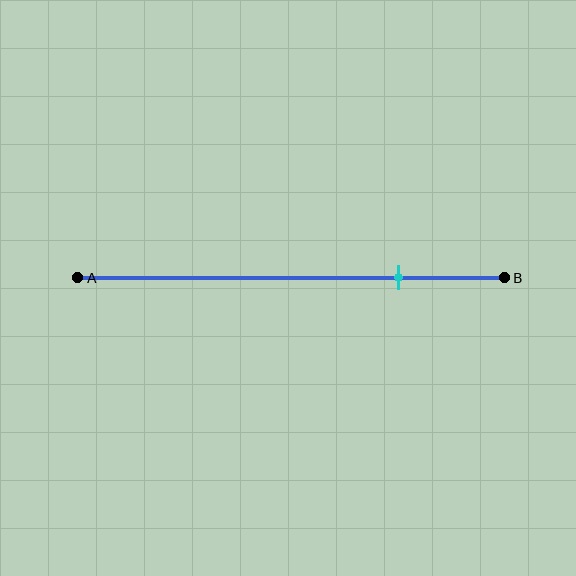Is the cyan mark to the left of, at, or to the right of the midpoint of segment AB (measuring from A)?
The cyan mark is to the right of the midpoint of segment AB.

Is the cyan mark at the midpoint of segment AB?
No, the mark is at about 75% from A, not at the 50% midpoint.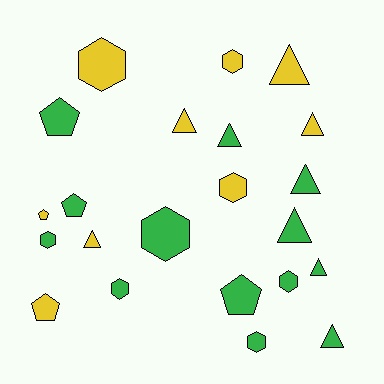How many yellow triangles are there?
There are 4 yellow triangles.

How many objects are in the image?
There are 22 objects.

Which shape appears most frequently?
Triangle, with 9 objects.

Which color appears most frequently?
Green, with 13 objects.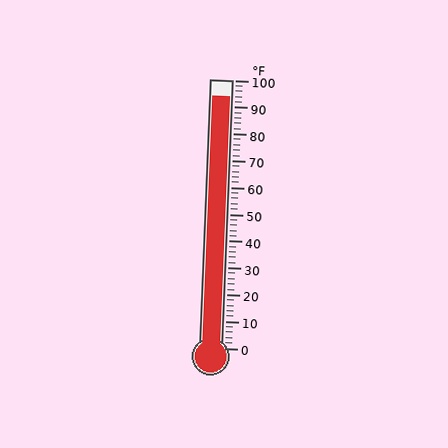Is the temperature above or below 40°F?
The temperature is above 40°F.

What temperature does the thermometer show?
The thermometer shows approximately 94°F.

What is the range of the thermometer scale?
The thermometer scale ranges from 0°F to 100°F.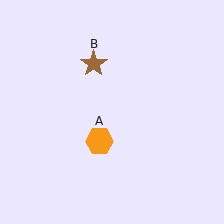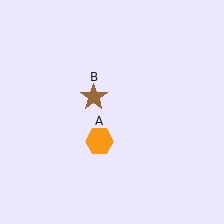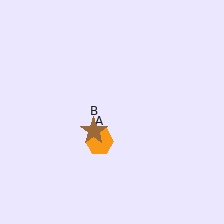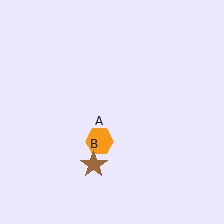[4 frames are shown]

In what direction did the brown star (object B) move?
The brown star (object B) moved down.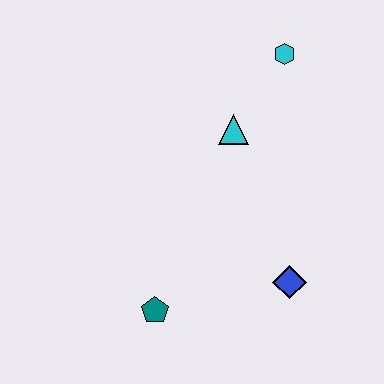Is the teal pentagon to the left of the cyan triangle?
Yes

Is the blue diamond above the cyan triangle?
No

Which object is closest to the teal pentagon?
The blue diamond is closest to the teal pentagon.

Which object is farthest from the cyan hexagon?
The teal pentagon is farthest from the cyan hexagon.